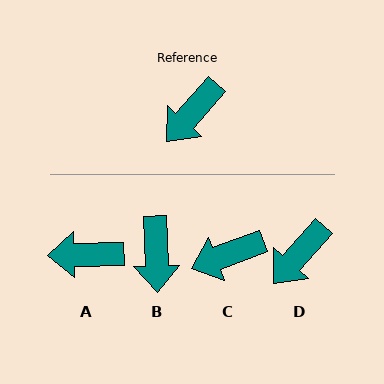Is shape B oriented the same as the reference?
No, it is off by about 43 degrees.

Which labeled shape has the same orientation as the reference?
D.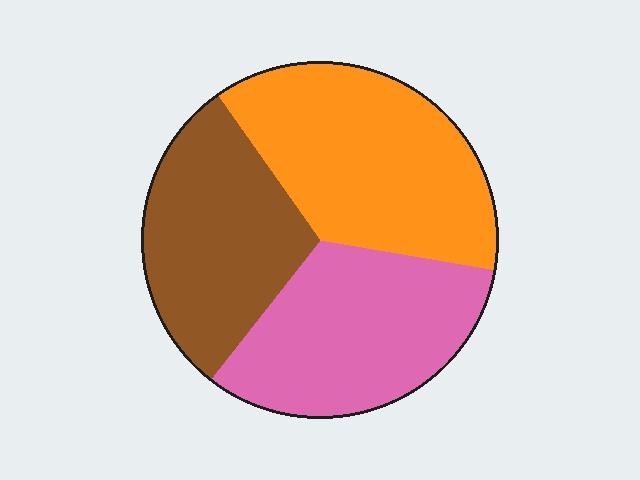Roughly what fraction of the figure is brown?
Brown takes up about one third (1/3) of the figure.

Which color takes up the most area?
Orange, at roughly 40%.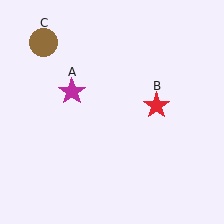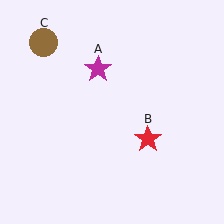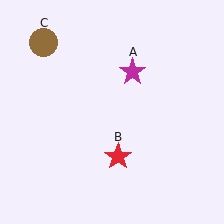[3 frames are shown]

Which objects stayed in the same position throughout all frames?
Brown circle (object C) remained stationary.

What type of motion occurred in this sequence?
The magenta star (object A), red star (object B) rotated clockwise around the center of the scene.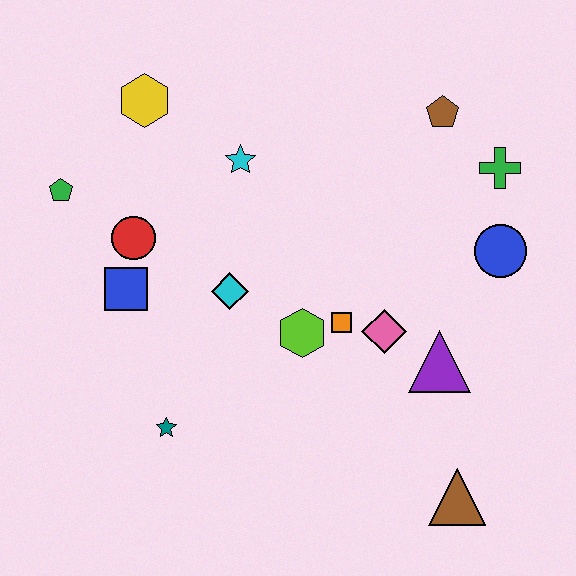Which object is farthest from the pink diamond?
The green pentagon is farthest from the pink diamond.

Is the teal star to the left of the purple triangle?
Yes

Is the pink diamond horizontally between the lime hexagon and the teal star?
No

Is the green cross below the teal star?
No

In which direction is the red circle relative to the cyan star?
The red circle is to the left of the cyan star.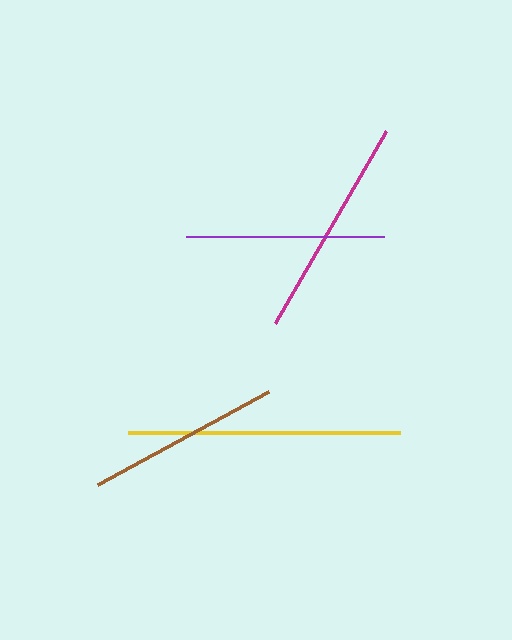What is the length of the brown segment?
The brown segment is approximately 195 pixels long.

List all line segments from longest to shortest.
From longest to shortest: yellow, magenta, purple, brown.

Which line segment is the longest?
The yellow line is the longest at approximately 272 pixels.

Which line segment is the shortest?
The brown line is the shortest at approximately 195 pixels.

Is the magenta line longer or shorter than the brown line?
The magenta line is longer than the brown line.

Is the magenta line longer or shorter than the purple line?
The magenta line is longer than the purple line.